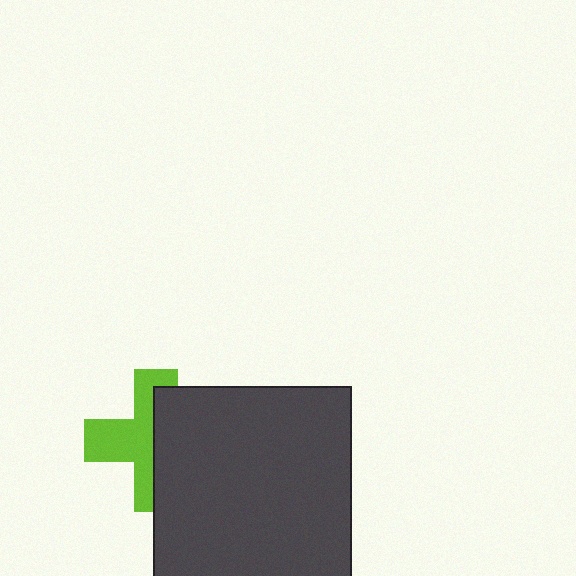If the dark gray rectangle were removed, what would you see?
You would see the complete lime cross.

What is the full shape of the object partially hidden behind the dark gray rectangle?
The partially hidden object is a lime cross.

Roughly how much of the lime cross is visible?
About half of it is visible (roughly 51%).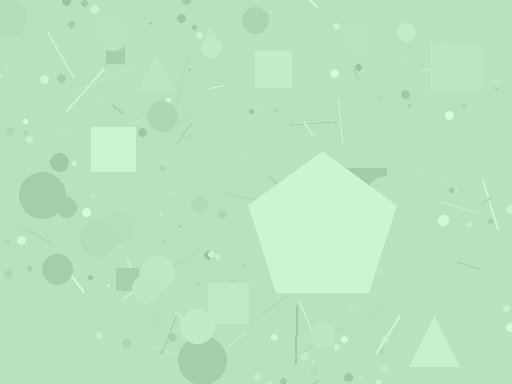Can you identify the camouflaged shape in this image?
The camouflaged shape is a pentagon.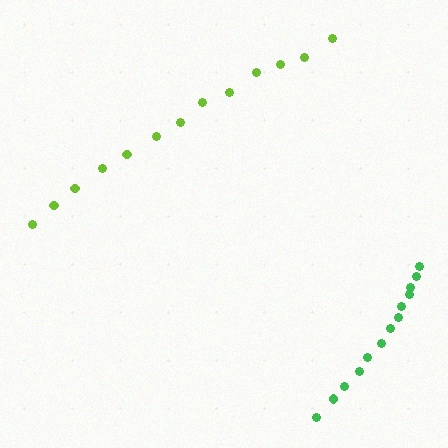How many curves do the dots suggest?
There are 2 distinct paths.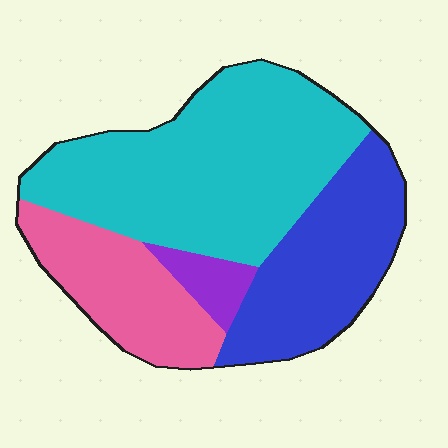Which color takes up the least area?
Purple, at roughly 5%.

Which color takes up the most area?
Cyan, at roughly 50%.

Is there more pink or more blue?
Blue.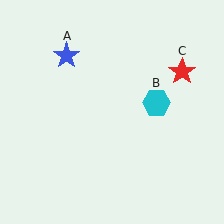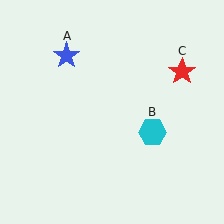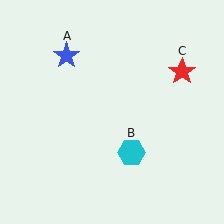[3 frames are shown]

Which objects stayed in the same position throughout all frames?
Blue star (object A) and red star (object C) remained stationary.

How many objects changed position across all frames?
1 object changed position: cyan hexagon (object B).